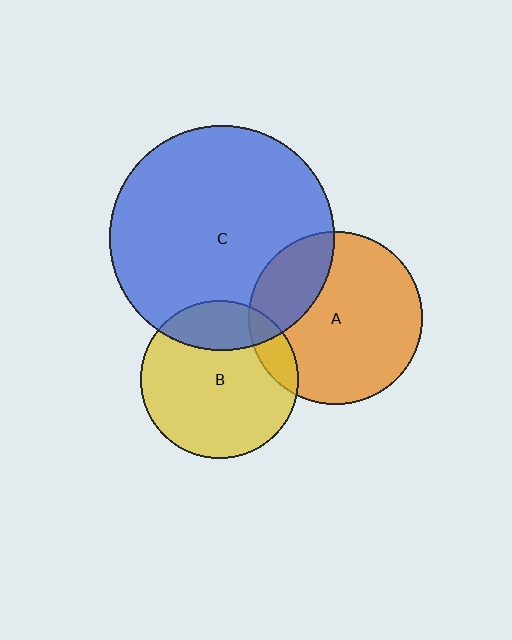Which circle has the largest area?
Circle C (blue).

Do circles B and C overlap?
Yes.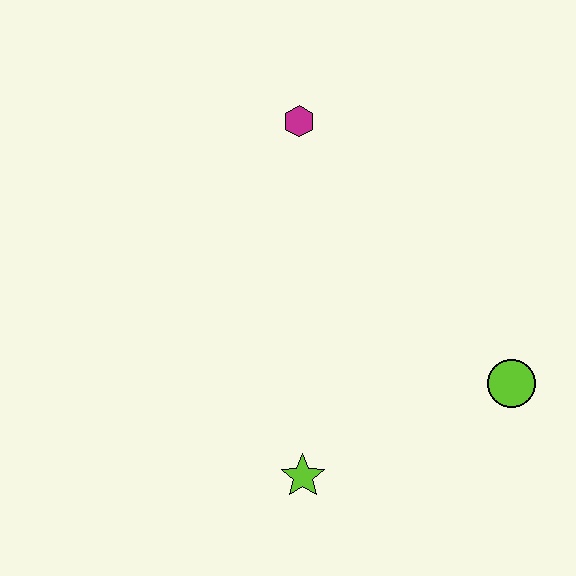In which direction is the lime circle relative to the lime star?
The lime circle is to the right of the lime star.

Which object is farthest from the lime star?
The magenta hexagon is farthest from the lime star.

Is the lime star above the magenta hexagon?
No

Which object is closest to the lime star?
The lime circle is closest to the lime star.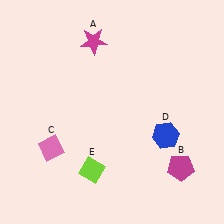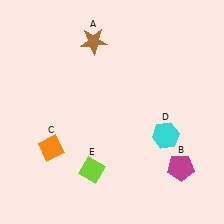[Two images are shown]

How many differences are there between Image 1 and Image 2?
There are 3 differences between the two images.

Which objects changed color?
A changed from magenta to brown. C changed from pink to orange. D changed from blue to cyan.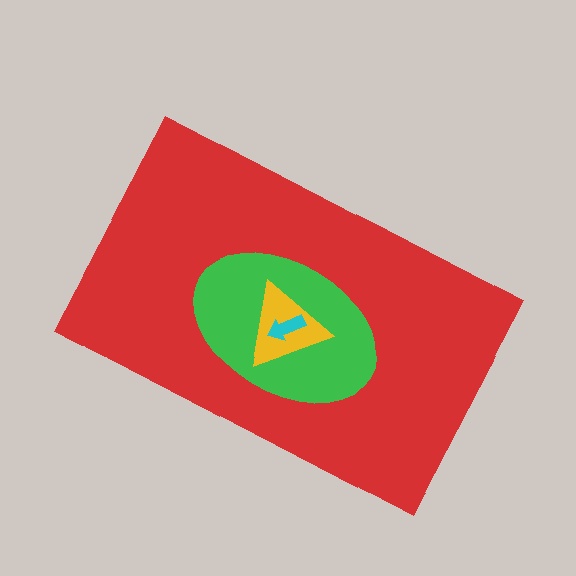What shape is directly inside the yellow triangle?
The cyan arrow.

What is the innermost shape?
The cyan arrow.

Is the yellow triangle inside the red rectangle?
Yes.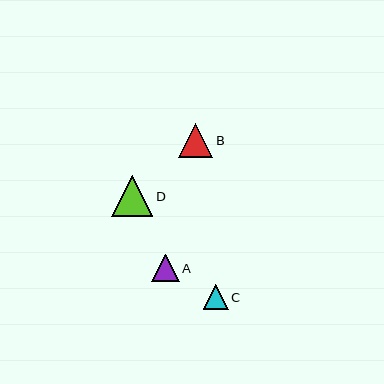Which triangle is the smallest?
Triangle C is the smallest with a size of approximately 25 pixels.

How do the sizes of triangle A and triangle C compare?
Triangle A and triangle C are approximately the same size.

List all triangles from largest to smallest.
From largest to smallest: D, B, A, C.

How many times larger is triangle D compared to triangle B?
Triangle D is approximately 1.2 times the size of triangle B.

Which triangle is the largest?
Triangle D is the largest with a size of approximately 41 pixels.